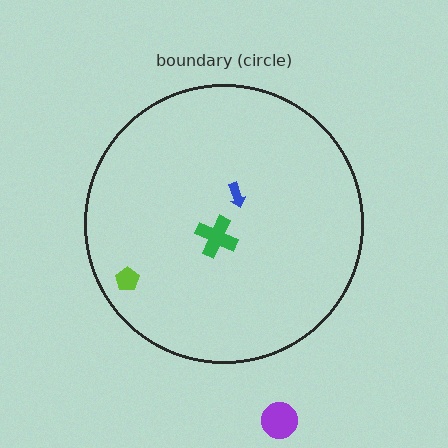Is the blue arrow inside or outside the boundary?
Inside.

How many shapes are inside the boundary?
3 inside, 1 outside.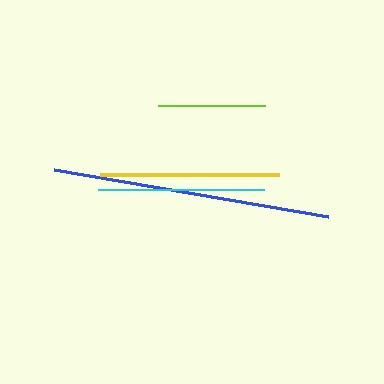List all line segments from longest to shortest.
From longest to shortest: blue, yellow, cyan, lime.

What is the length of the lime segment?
The lime segment is approximately 106 pixels long.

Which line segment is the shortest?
The lime line is the shortest at approximately 106 pixels.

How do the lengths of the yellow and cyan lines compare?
The yellow and cyan lines are approximately the same length.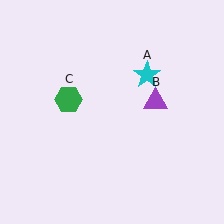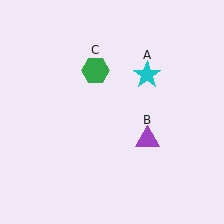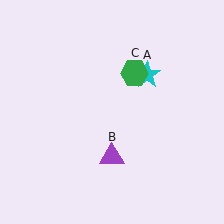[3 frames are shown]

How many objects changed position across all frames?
2 objects changed position: purple triangle (object B), green hexagon (object C).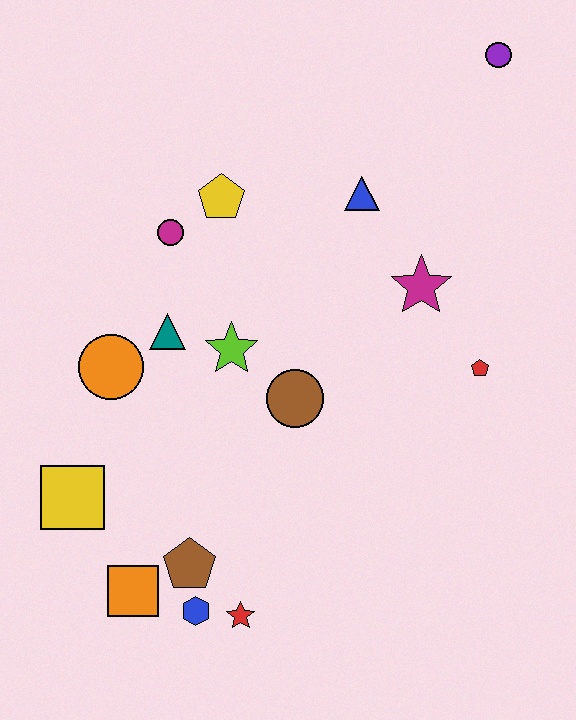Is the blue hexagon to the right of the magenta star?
No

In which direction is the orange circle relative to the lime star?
The orange circle is to the left of the lime star.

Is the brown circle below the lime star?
Yes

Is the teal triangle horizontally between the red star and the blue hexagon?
No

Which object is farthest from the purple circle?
The orange square is farthest from the purple circle.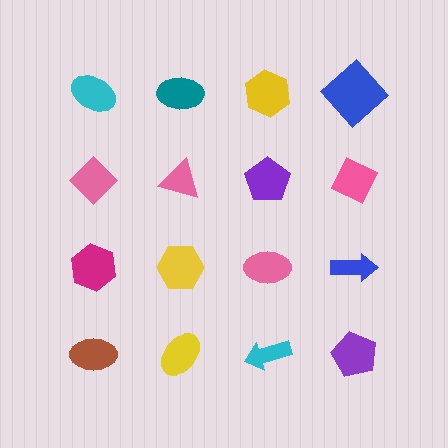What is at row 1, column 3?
A yellow hexagon.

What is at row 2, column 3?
A purple pentagon.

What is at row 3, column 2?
A yellow hexagon.